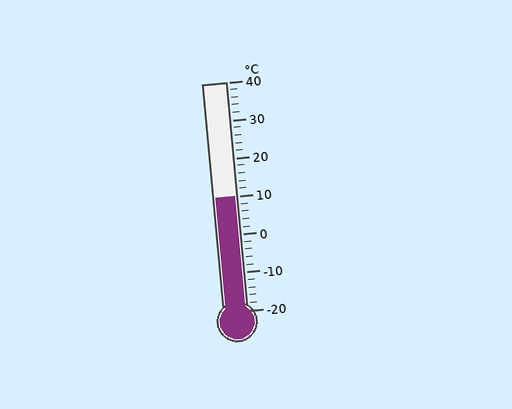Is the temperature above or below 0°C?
The temperature is above 0°C.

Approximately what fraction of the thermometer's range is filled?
The thermometer is filled to approximately 50% of its range.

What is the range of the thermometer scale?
The thermometer scale ranges from -20°C to 40°C.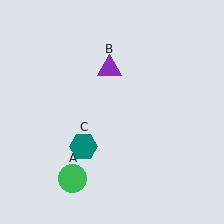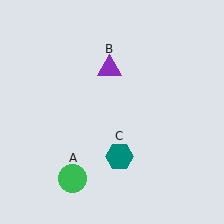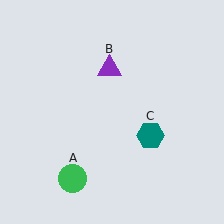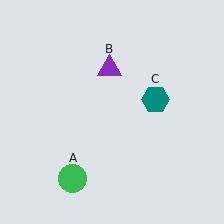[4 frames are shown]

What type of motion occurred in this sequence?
The teal hexagon (object C) rotated counterclockwise around the center of the scene.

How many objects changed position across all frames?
1 object changed position: teal hexagon (object C).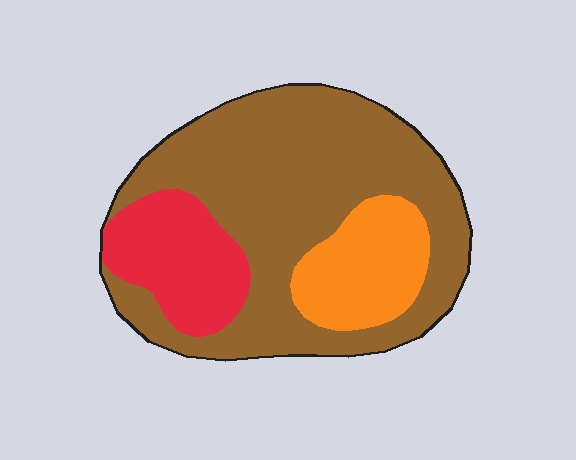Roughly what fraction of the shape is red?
Red covers 18% of the shape.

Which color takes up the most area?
Brown, at roughly 65%.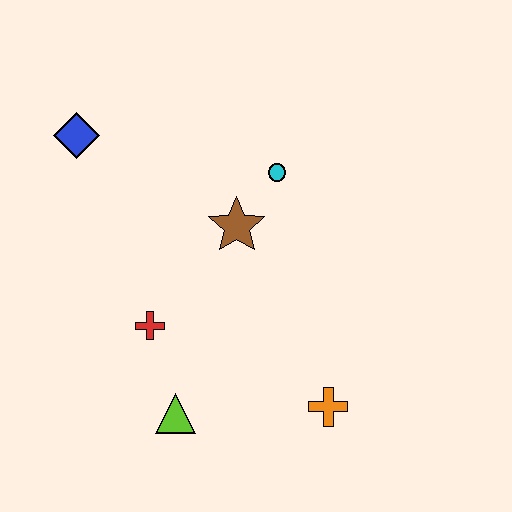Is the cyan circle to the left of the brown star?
No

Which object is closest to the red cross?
The lime triangle is closest to the red cross.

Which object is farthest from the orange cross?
The blue diamond is farthest from the orange cross.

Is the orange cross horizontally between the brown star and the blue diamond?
No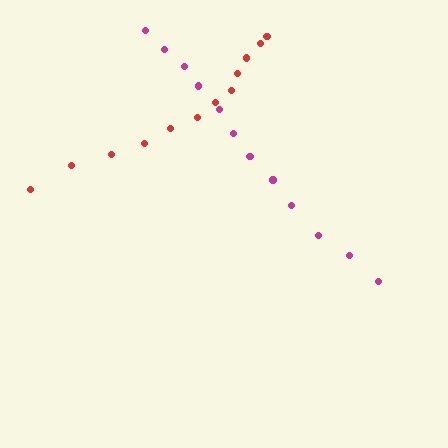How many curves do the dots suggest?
There are 2 distinct paths.